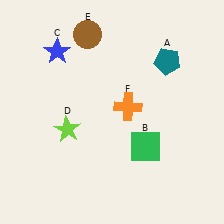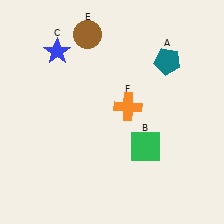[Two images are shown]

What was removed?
The lime star (D) was removed in Image 2.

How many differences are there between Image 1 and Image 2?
There is 1 difference between the two images.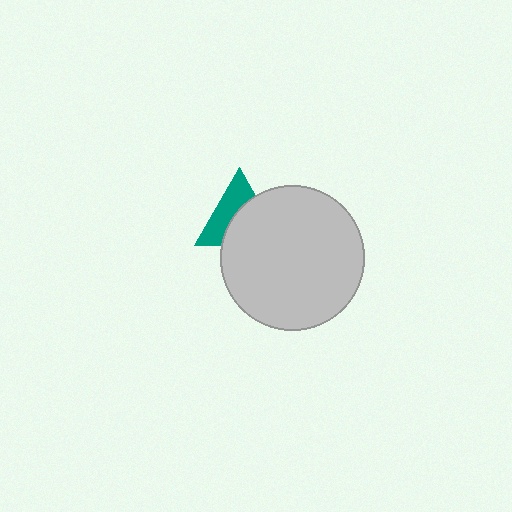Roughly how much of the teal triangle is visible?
About half of it is visible (roughly 48%).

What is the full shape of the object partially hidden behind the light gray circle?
The partially hidden object is a teal triangle.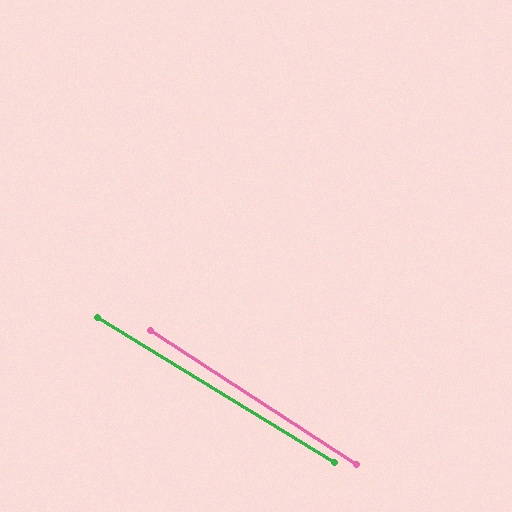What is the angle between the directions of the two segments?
Approximately 2 degrees.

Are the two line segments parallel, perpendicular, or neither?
Parallel — their directions differ by only 1.7°.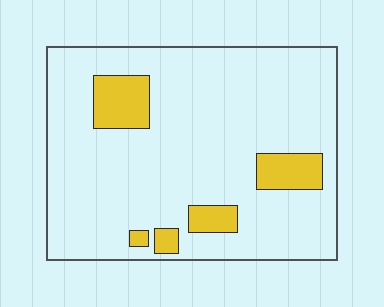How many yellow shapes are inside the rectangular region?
5.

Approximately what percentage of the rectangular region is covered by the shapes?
Approximately 15%.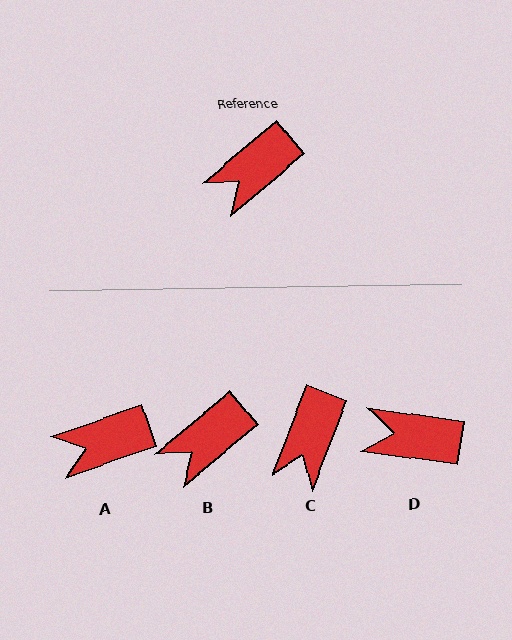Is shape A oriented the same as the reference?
No, it is off by about 21 degrees.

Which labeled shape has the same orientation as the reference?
B.